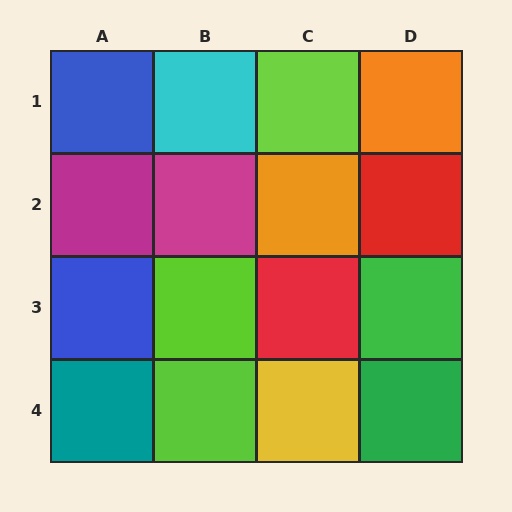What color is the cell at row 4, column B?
Lime.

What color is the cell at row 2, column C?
Orange.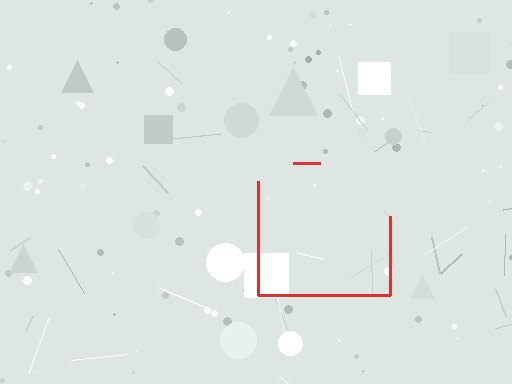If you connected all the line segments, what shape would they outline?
They would outline a square.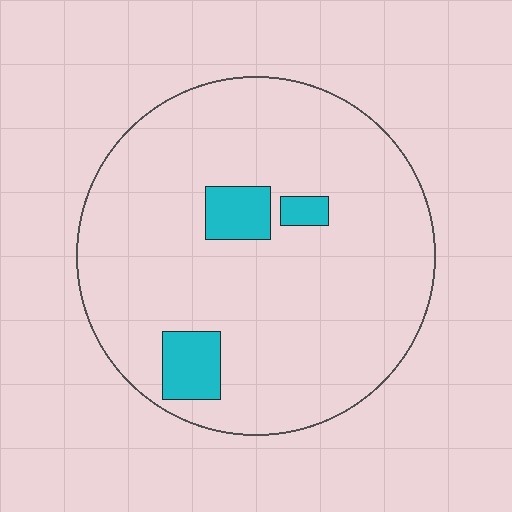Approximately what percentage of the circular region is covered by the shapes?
Approximately 10%.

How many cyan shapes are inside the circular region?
3.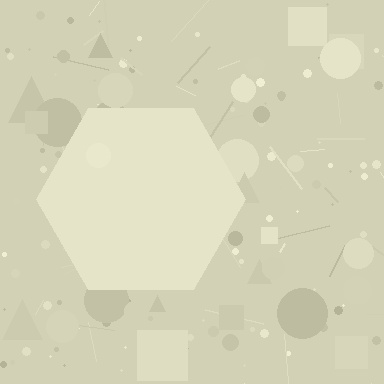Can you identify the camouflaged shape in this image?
The camouflaged shape is a hexagon.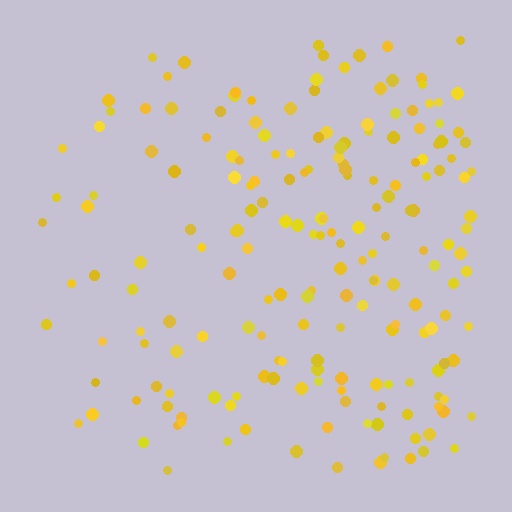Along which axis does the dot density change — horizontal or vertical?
Horizontal.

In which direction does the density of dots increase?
From left to right, with the right side densest.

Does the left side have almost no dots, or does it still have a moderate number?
Still a moderate number, just noticeably fewer than the right.